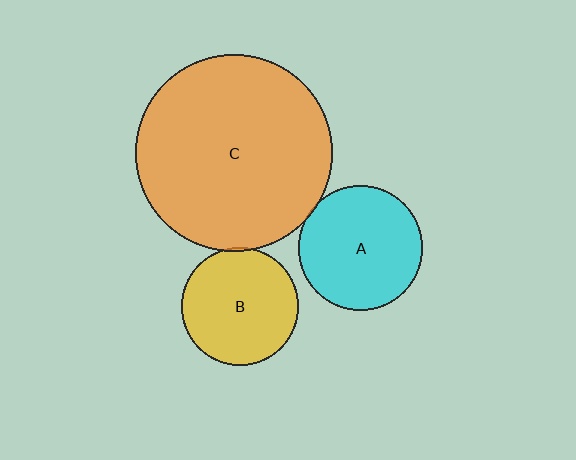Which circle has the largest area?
Circle C (orange).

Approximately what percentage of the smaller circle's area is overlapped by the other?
Approximately 5%.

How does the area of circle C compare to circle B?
Approximately 2.8 times.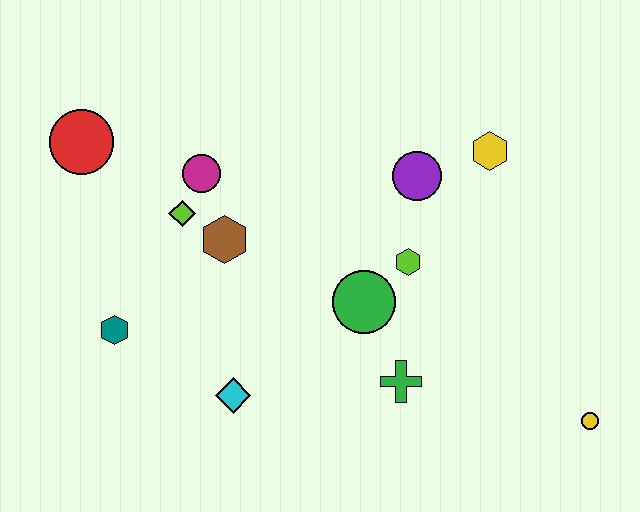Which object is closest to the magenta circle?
The lime diamond is closest to the magenta circle.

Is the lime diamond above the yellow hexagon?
No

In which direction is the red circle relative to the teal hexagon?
The red circle is above the teal hexagon.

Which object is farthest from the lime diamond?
The yellow circle is farthest from the lime diamond.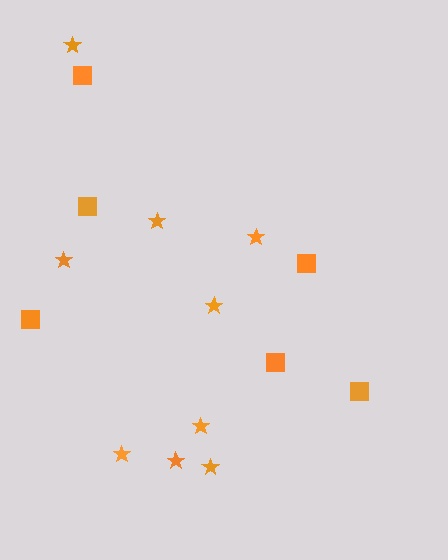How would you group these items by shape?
There are 2 groups: one group of stars (9) and one group of squares (6).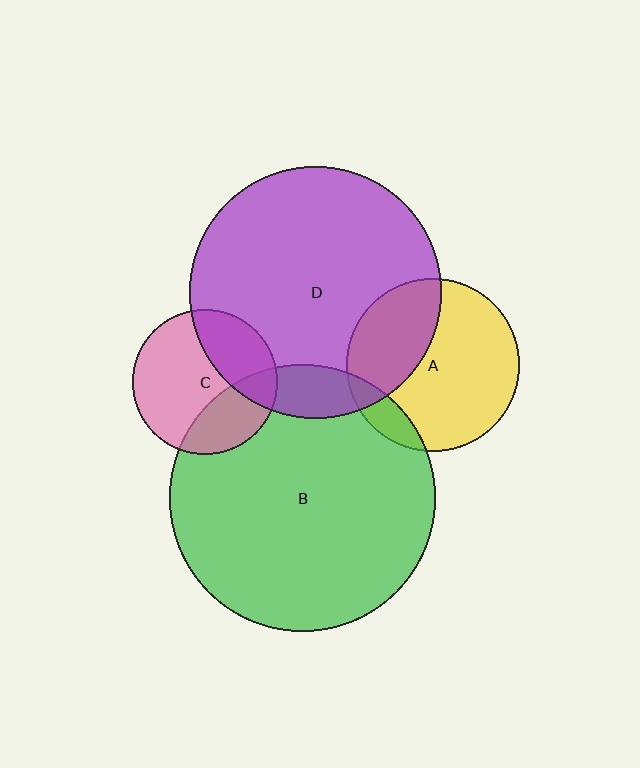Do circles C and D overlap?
Yes.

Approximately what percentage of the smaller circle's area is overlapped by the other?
Approximately 30%.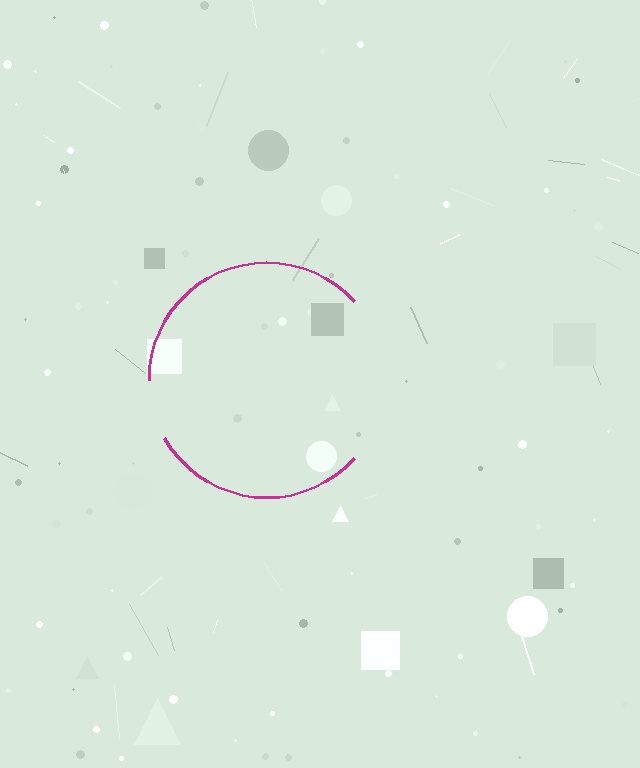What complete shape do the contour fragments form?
The contour fragments form a circle.